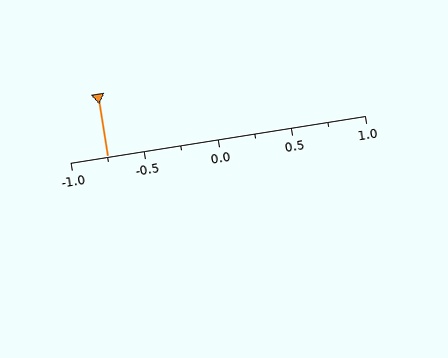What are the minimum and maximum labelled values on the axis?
The axis runs from -1.0 to 1.0.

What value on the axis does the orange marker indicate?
The marker indicates approximately -0.75.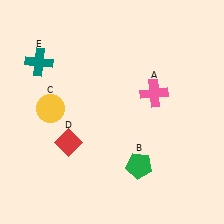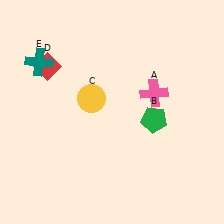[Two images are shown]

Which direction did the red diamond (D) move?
The red diamond (D) moved up.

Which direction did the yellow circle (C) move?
The yellow circle (C) moved right.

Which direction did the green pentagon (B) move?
The green pentagon (B) moved up.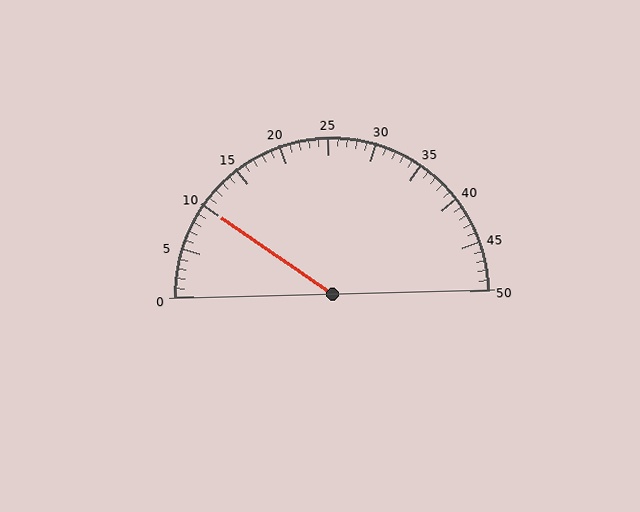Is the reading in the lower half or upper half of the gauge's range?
The reading is in the lower half of the range (0 to 50).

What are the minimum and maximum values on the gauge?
The gauge ranges from 0 to 50.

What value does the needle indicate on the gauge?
The needle indicates approximately 10.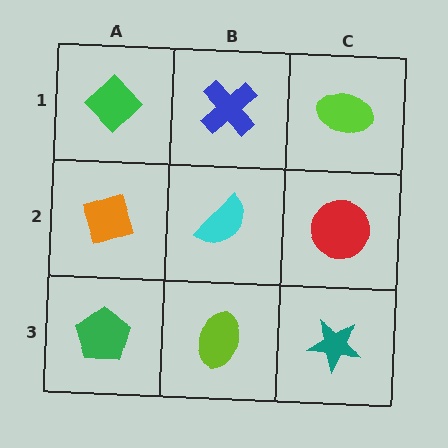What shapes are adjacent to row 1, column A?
An orange diamond (row 2, column A), a blue cross (row 1, column B).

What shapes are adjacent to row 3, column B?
A cyan semicircle (row 2, column B), a green pentagon (row 3, column A), a teal star (row 3, column C).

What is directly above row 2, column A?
A green diamond.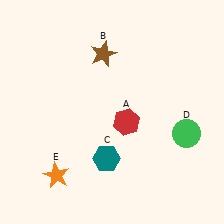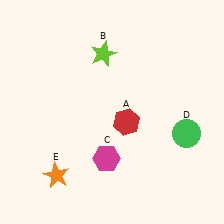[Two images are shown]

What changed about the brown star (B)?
In Image 1, B is brown. In Image 2, it changed to lime.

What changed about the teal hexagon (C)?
In Image 1, C is teal. In Image 2, it changed to magenta.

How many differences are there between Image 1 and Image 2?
There are 2 differences between the two images.